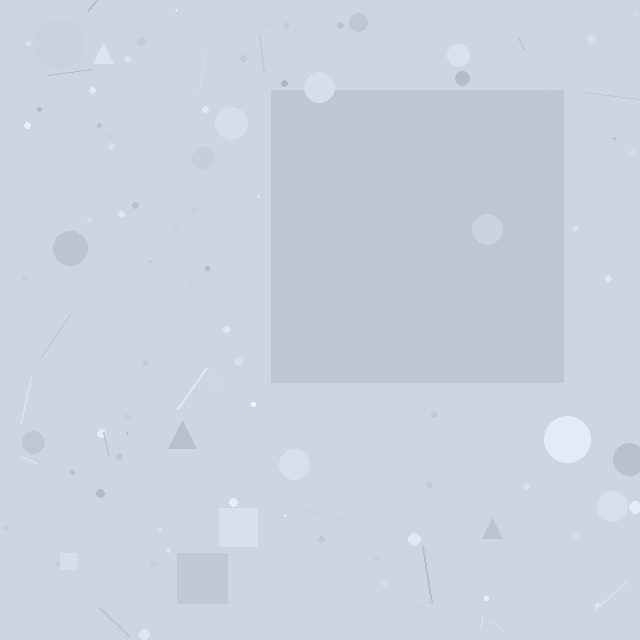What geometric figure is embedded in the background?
A square is embedded in the background.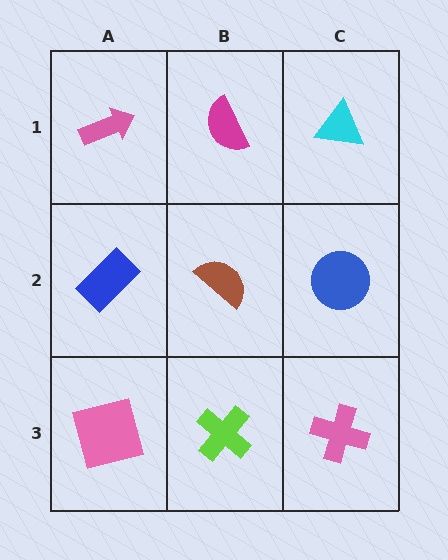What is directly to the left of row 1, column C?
A magenta semicircle.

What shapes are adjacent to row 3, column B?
A brown semicircle (row 2, column B), a pink square (row 3, column A), a pink cross (row 3, column C).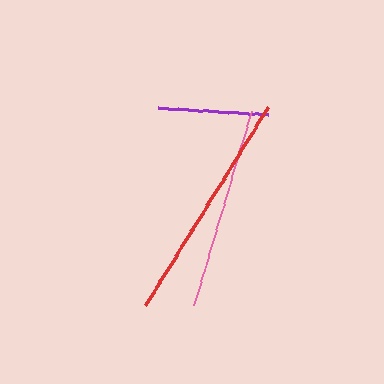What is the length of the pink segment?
The pink segment is approximately 202 pixels long.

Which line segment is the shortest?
The purple line is the shortest at approximately 111 pixels.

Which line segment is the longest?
The red line is the longest at approximately 232 pixels.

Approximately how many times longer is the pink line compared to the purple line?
The pink line is approximately 1.8 times the length of the purple line.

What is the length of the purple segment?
The purple segment is approximately 111 pixels long.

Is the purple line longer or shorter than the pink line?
The pink line is longer than the purple line.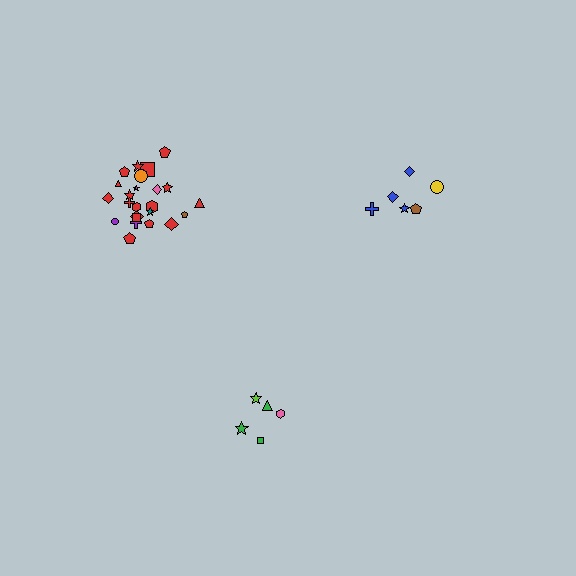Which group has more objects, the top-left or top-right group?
The top-left group.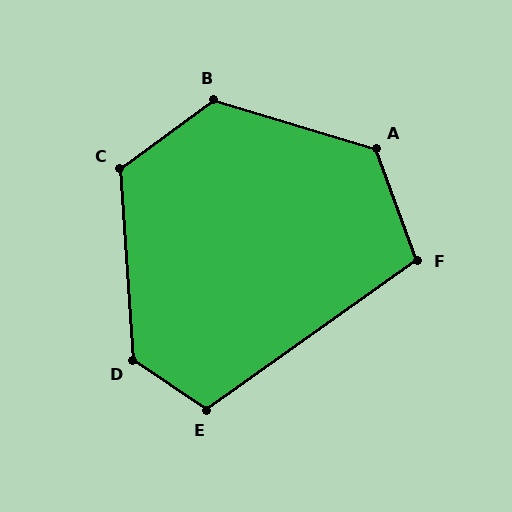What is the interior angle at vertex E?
Approximately 111 degrees (obtuse).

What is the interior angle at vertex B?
Approximately 127 degrees (obtuse).